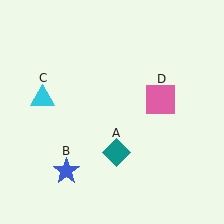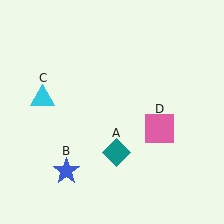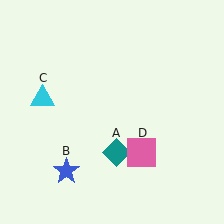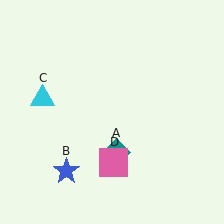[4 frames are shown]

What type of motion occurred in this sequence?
The pink square (object D) rotated clockwise around the center of the scene.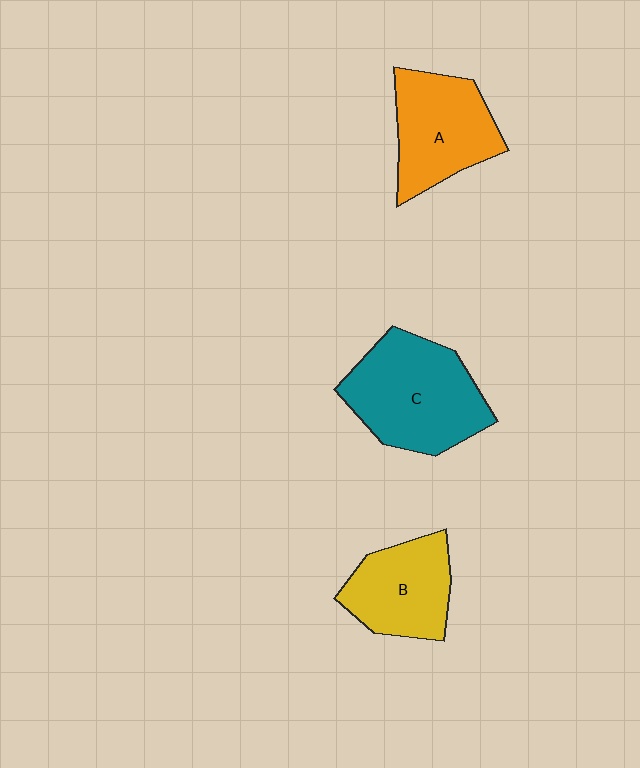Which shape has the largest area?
Shape C (teal).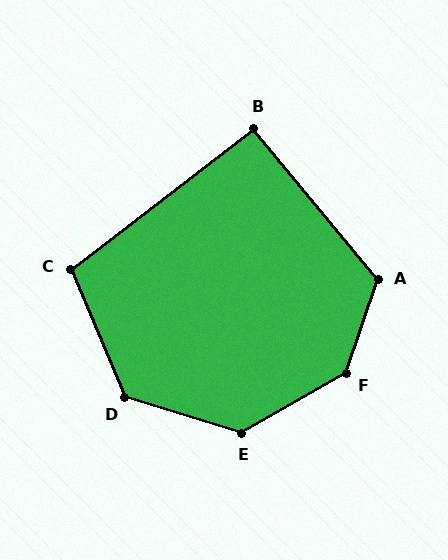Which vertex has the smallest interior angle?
B, at approximately 92 degrees.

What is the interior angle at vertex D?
Approximately 130 degrees (obtuse).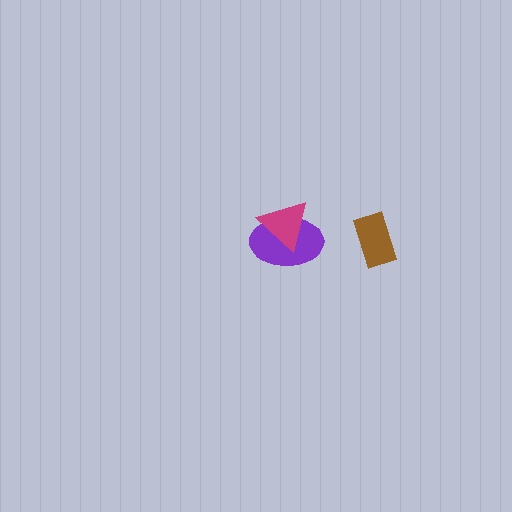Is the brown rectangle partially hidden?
No, no other shape covers it.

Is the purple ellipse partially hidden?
Yes, it is partially covered by another shape.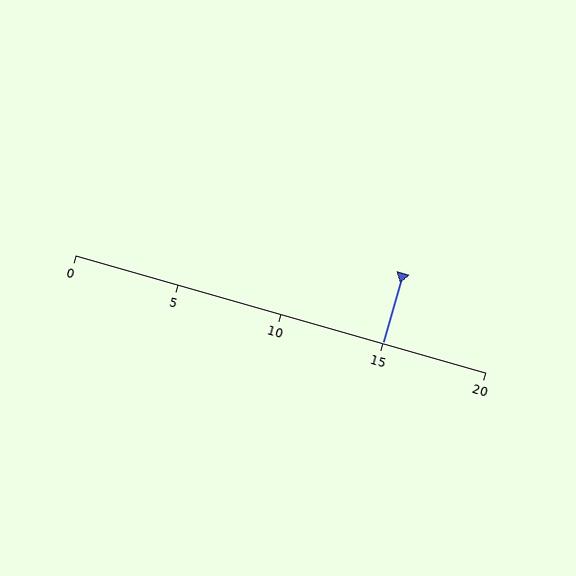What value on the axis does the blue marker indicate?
The marker indicates approximately 15.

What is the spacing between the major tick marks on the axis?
The major ticks are spaced 5 apart.